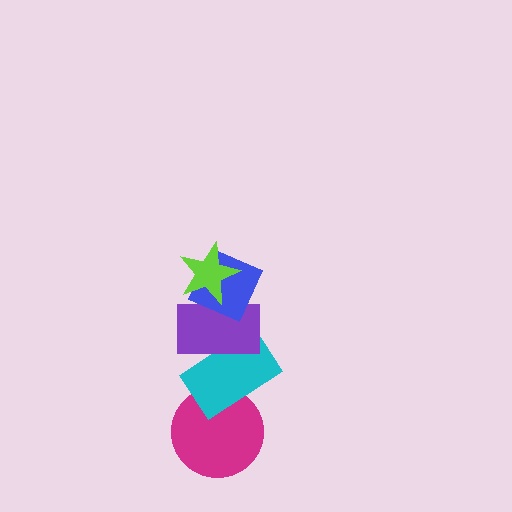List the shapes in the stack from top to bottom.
From top to bottom: the lime star, the blue diamond, the purple rectangle, the cyan rectangle, the magenta circle.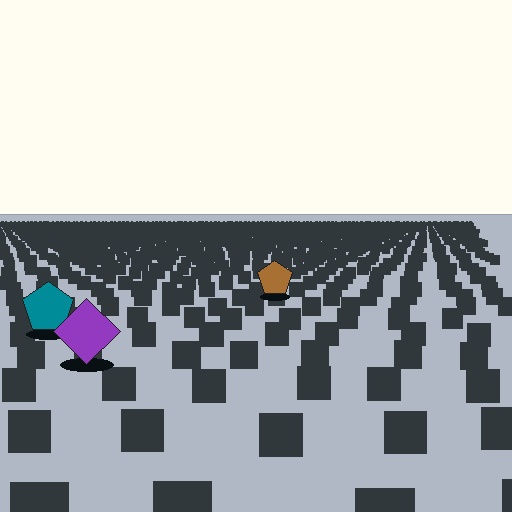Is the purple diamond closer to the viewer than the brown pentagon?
Yes. The purple diamond is closer — you can tell from the texture gradient: the ground texture is coarser near it.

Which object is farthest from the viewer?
The brown pentagon is farthest from the viewer. It appears smaller and the ground texture around it is denser.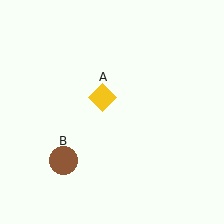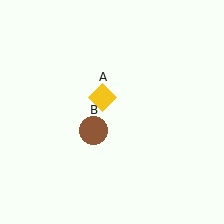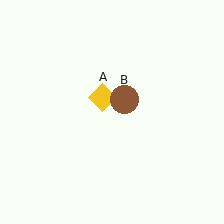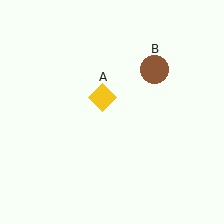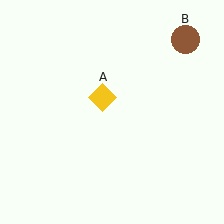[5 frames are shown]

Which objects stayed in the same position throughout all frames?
Yellow diamond (object A) remained stationary.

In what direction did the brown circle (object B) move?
The brown circle (object B) moved up and to the right.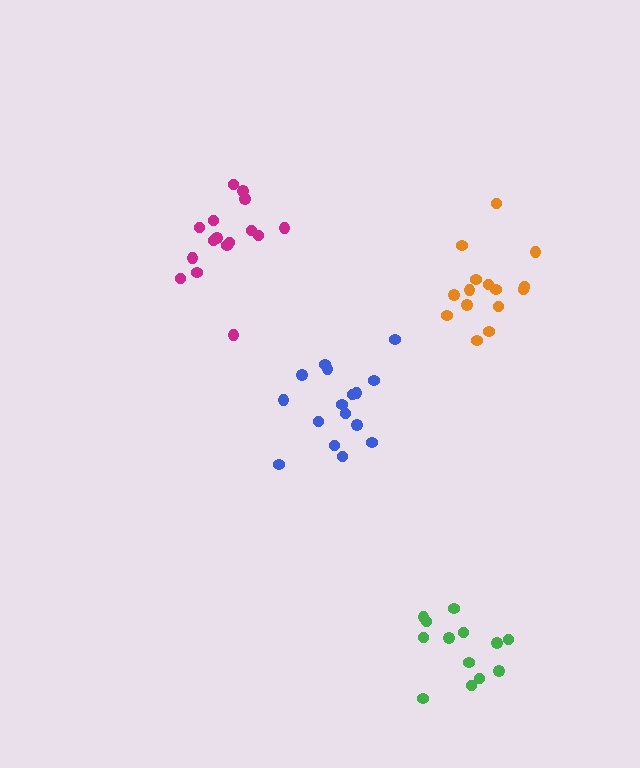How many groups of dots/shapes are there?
There are 4 groups.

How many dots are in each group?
Group 1: 13 dots, Group 2: 16 dots, Group 3: 16 dots, Group 4: 15 dots (60 total).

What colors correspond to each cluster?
The clusters are colored: green, magenta, blue, orange.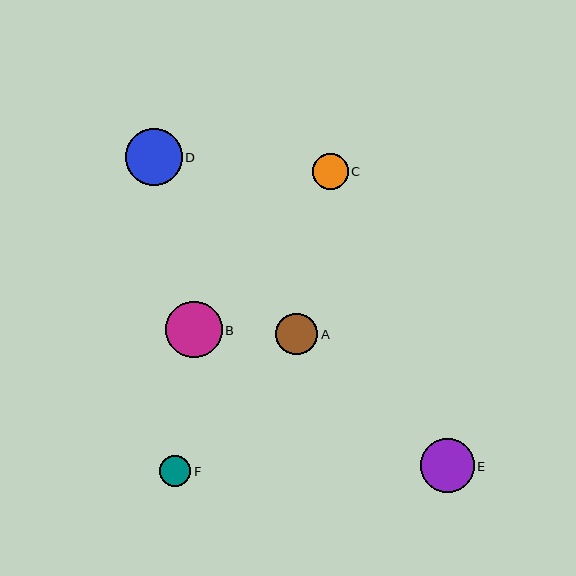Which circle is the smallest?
Circle F is the smallest with a size of approximately 31 pixels.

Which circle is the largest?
Circle D is the largest with a size of approximately 57 pixels.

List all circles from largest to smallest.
From largest to smallest: D, B, E, A, C, F.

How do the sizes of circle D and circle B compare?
Circle D and circle B are approximately the same size.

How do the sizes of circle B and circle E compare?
Circle B and circle E are approximately the same size.